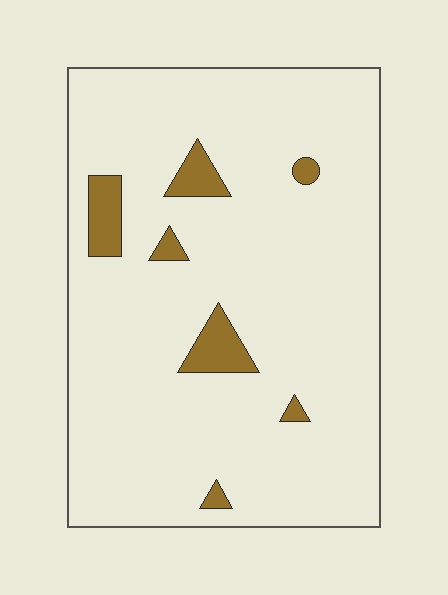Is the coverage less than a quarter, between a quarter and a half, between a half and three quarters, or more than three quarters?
Less than a quarter.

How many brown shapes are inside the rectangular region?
7.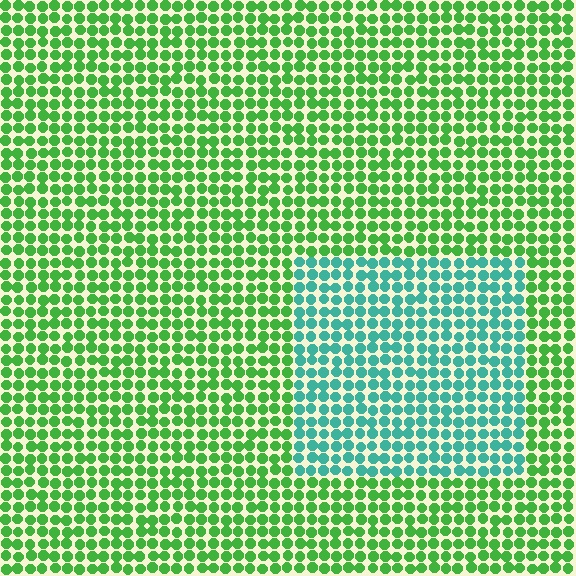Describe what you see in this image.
The image is filled with small green elements in a uniform arrangement. A rectangle-shaped region is visible where the elements are tinted to a slightly different hue, forming a subtle color boundary.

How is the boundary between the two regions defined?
The boundary is defined purely by a slight shift in hue (about 50 degrees). Spacing, size, and orientation are identical on both sides.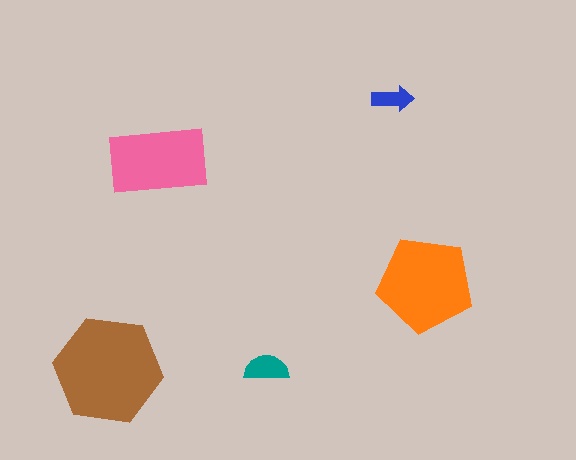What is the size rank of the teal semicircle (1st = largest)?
4th.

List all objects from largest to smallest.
The brown hexagon, the orange pentagon, the pink rectangle, the teal semicircle, the blue arrow.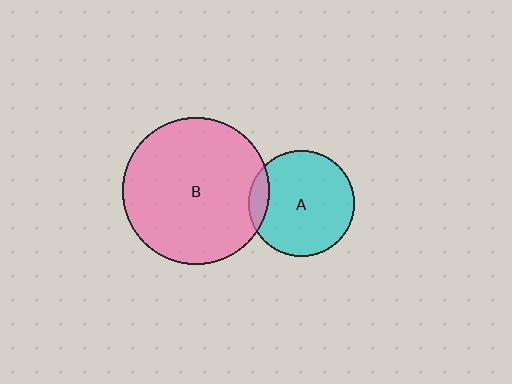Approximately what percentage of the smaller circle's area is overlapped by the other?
Approximately 10%.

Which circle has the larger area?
Circle B (pink).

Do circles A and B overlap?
Yes.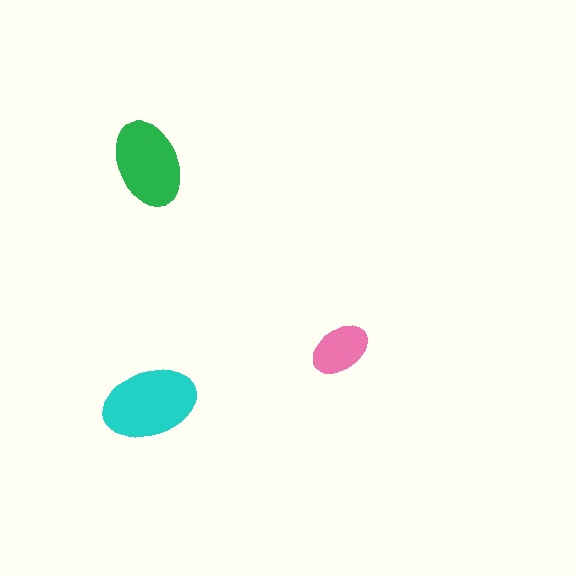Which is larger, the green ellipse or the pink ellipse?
The green one.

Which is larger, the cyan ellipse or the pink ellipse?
The cyan one.